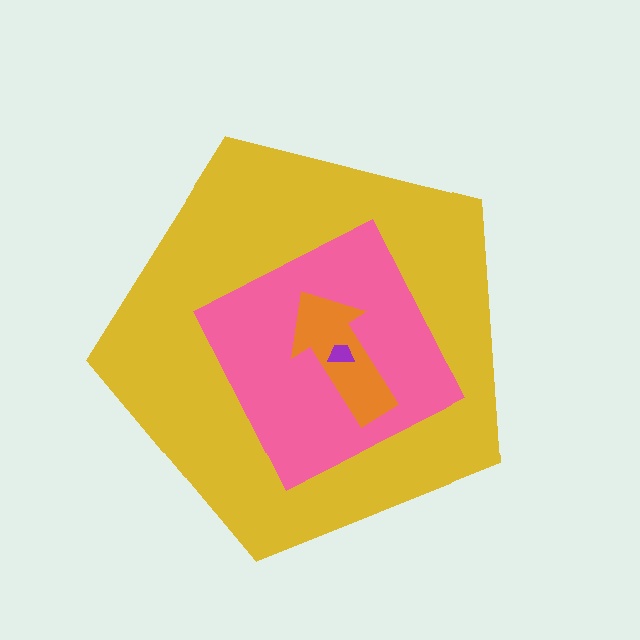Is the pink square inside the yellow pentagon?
Yes.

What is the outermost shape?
The yellow pentagon.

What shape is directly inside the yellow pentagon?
The pink square.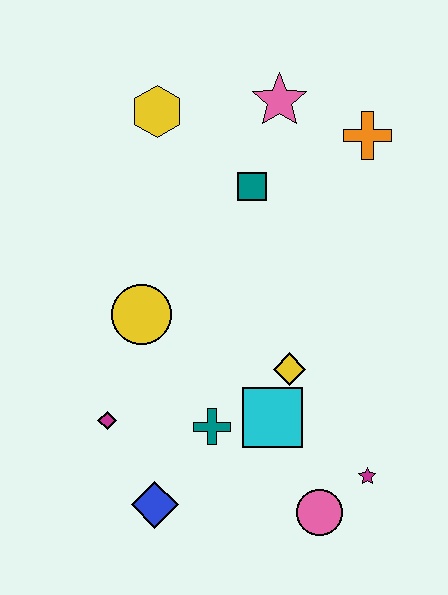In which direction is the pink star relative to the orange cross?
The pink star is to the left of the orange cross.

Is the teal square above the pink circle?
Yes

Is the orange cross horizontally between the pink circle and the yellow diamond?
No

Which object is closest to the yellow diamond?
The cyan square is closest to the yellow diamond.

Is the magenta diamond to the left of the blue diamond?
Yes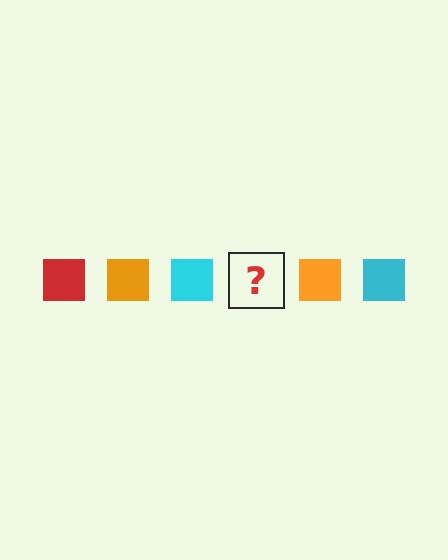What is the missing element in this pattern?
The missing element is a red square.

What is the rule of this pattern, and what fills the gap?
The rule is that the pattern cycles through red, orange, cyan squares. The gap should be filled with a red square.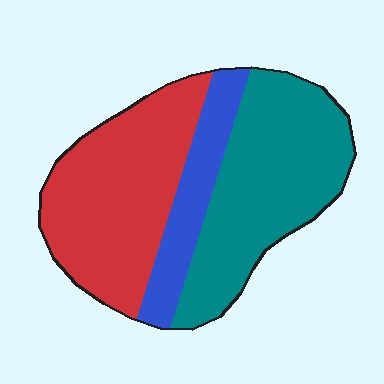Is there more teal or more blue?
Teal.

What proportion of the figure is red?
Red covers 41% of the figure.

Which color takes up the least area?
Blue, at roughly 15%.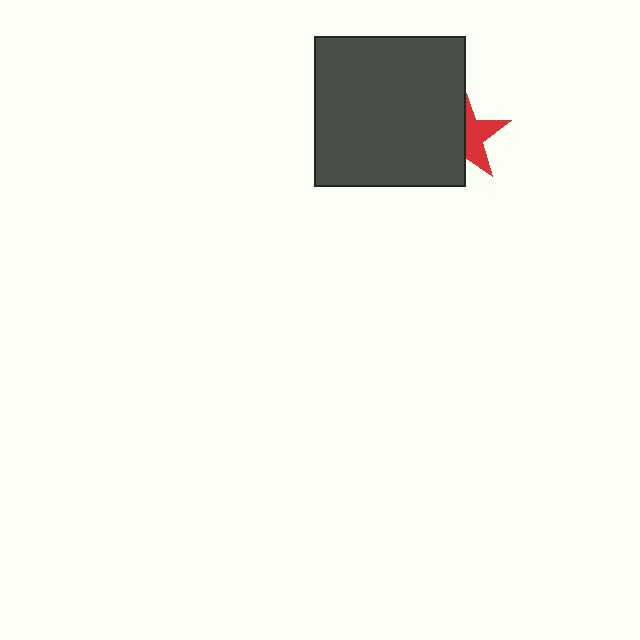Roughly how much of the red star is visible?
About half of it is visible (roughly 45%).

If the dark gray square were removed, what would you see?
You would see the complete red star.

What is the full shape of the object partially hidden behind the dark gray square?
The partially hidden object is a red star.